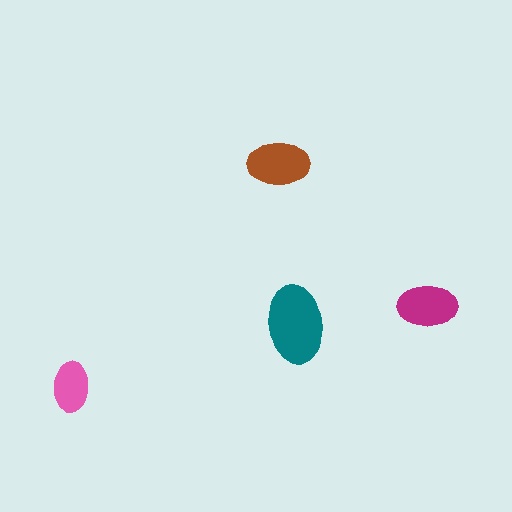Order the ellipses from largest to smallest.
the teal one, the brown one, the magenta one, the pink one.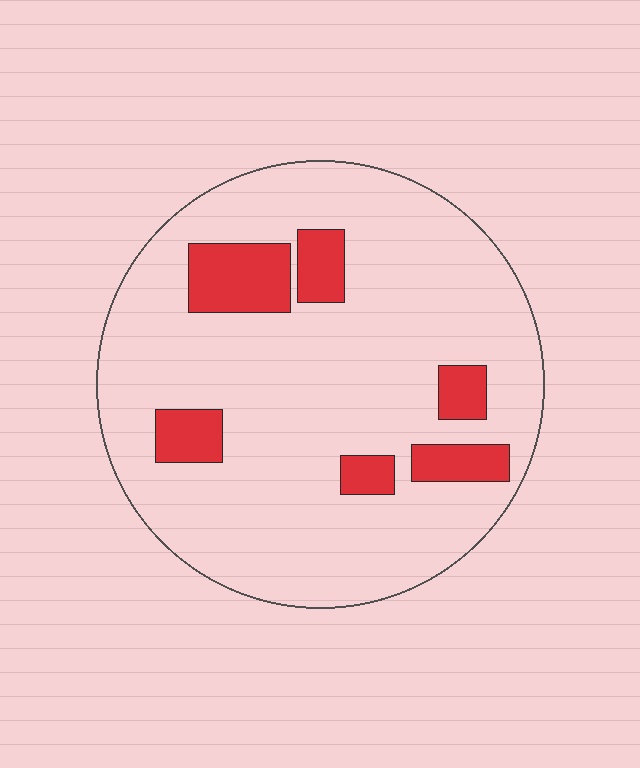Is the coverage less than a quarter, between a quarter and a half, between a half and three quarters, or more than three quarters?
Less than a quarter.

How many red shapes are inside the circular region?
6.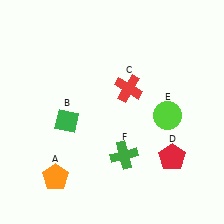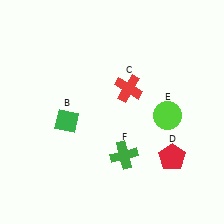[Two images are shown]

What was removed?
The orange pentagon (A) was removed in Image 2.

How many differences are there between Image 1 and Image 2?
There is 1 difference between the two images.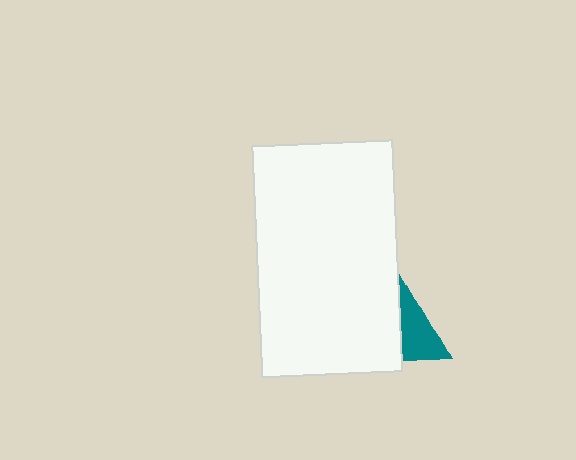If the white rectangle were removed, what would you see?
You would see the complete teal triangle.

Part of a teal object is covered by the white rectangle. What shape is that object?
It is a triangle.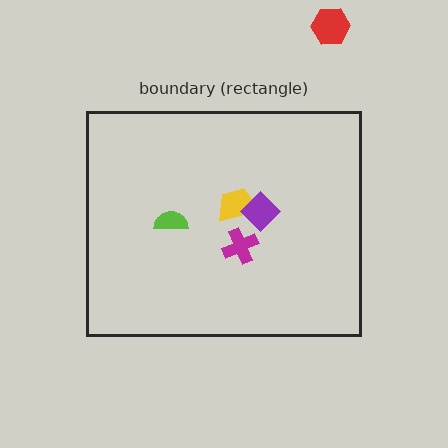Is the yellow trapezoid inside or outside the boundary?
Inside.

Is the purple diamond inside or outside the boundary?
Inside.